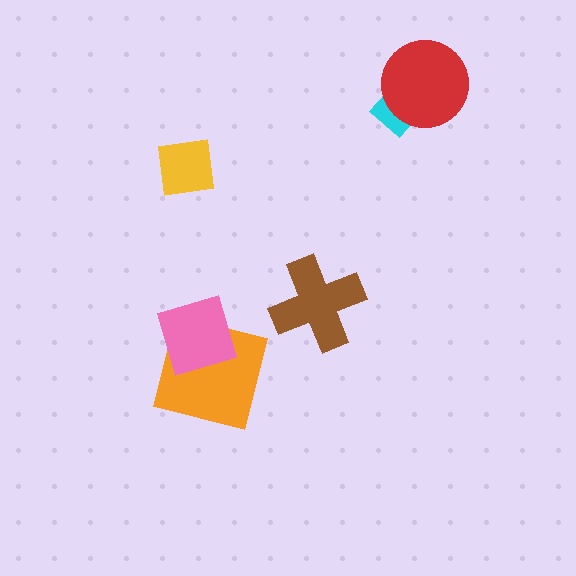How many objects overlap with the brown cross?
0 objects overlap with the brown cross.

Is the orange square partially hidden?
Yes, it is partially covered by another shape.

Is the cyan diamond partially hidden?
Yes, it is partially covered by another shape.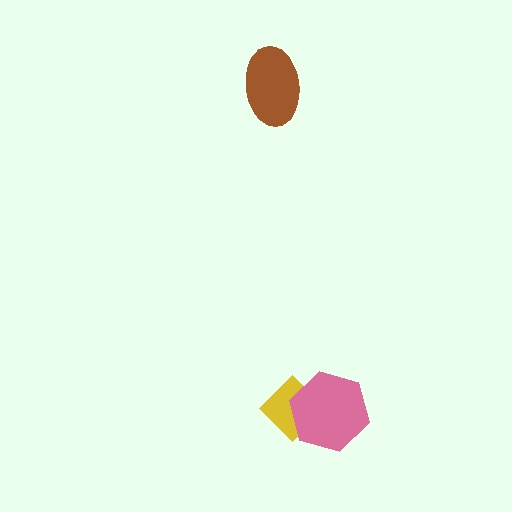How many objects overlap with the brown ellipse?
0 objects overlap with the brown ellipse.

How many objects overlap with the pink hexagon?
1 object overlaps with the pink hexagon.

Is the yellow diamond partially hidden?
Yes, it is partially covered by another shape.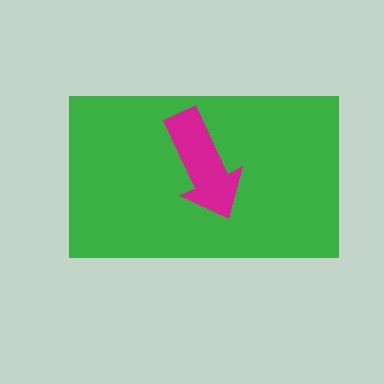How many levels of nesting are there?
2.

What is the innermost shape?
The magenta arrow.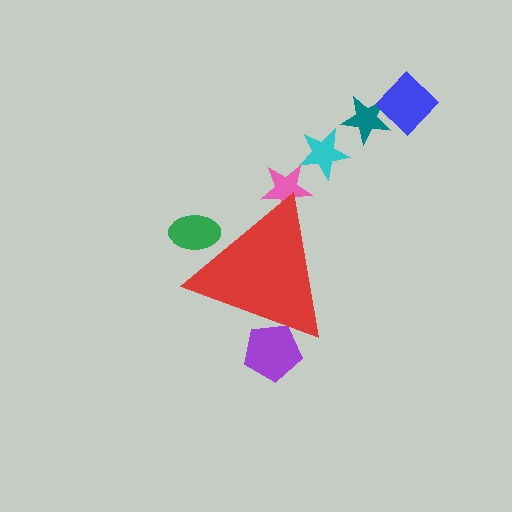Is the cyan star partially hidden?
No, the cyan star is fully visible.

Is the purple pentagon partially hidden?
Yes, the purple pentagon is partially hidden behind the red triangle.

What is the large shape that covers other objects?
A red triangle.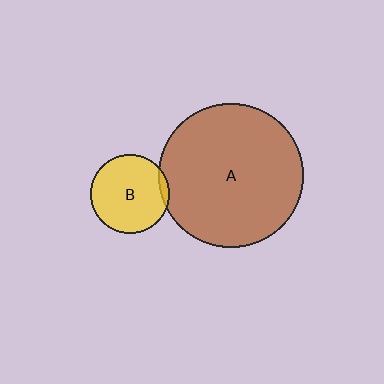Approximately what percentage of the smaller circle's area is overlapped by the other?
Approximately 5%.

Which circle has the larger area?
Circle A (brown).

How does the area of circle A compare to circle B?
Approximately 3.4 times.